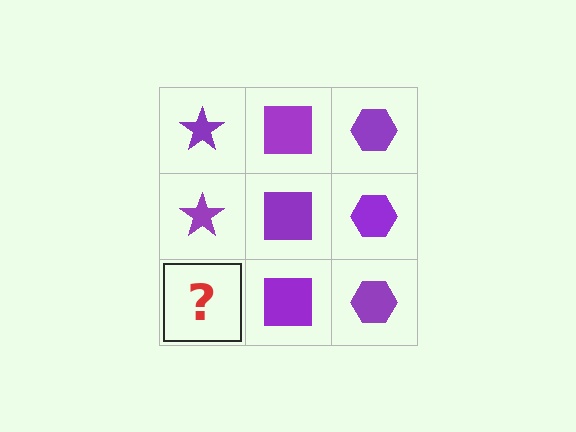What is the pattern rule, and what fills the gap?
The rule is that each column has a consistent shape. The gap should be filled with a purple star.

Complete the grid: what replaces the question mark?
The question mark should be replaced with a purple star.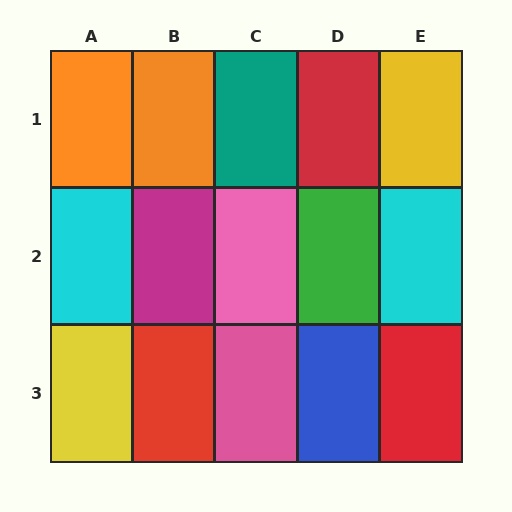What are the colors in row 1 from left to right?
Orange, orange, teal, red, yellow.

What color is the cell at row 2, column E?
Cyan.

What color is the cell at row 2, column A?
Cyan.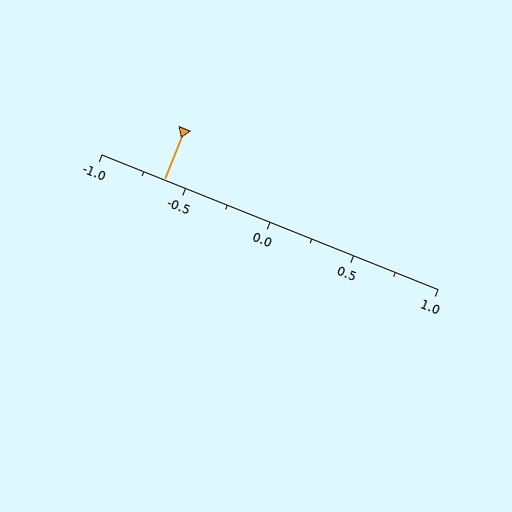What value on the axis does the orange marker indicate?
The marker indicates approximately -0.62.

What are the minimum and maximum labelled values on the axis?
The axis runs from -1.0 to 1.0.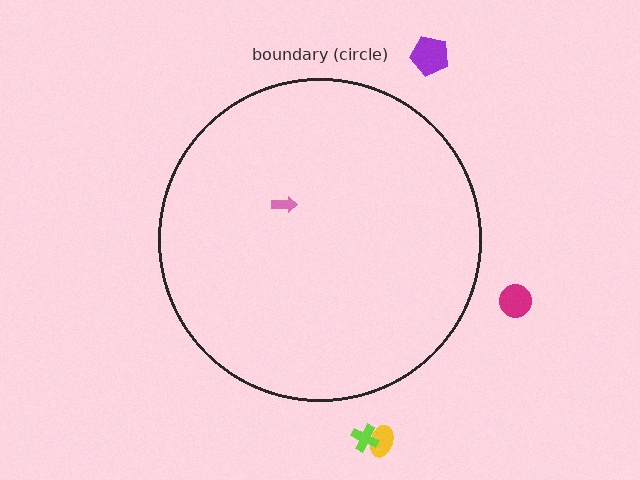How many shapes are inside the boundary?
1 inside, 4 outside.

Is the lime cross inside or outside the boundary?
Outside.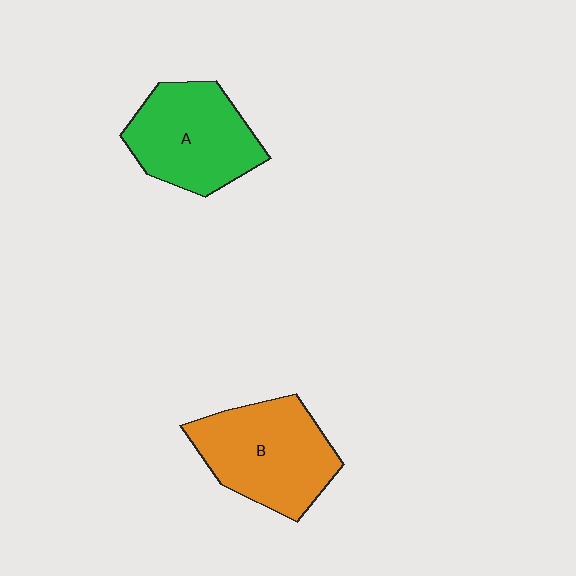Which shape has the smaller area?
Shape A (green).